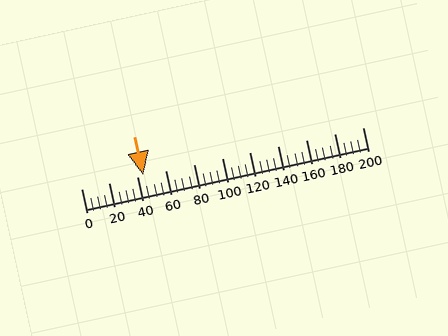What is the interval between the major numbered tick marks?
The major tick marks are spaced 20 units apart.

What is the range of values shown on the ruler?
The ruler shows values from 0 to 200.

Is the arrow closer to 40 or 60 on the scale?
The arrow is closer to 40.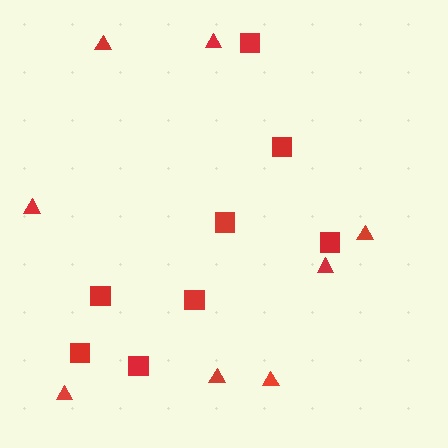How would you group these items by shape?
There are 2 groups: one group of triangles (8) and one group of squares (8).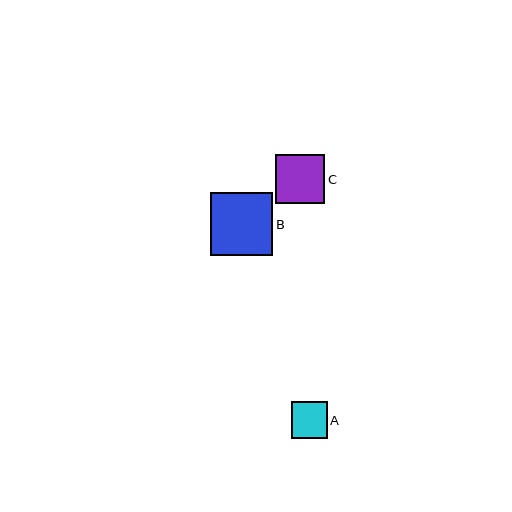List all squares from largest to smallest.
From largest to smallest: B, C, A.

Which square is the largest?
Square B is the largest with a size of approximately 63 pixels.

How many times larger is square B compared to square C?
Square B is approximately 1.3 times the size of square C.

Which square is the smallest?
Square A is the smallest with a size of approximately 36 pixels.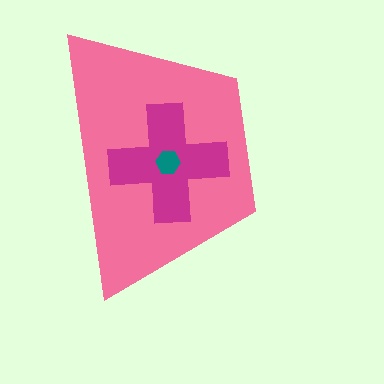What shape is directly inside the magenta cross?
The teal hexagon.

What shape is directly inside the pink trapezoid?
The magenta cross.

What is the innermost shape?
The teal hexagon.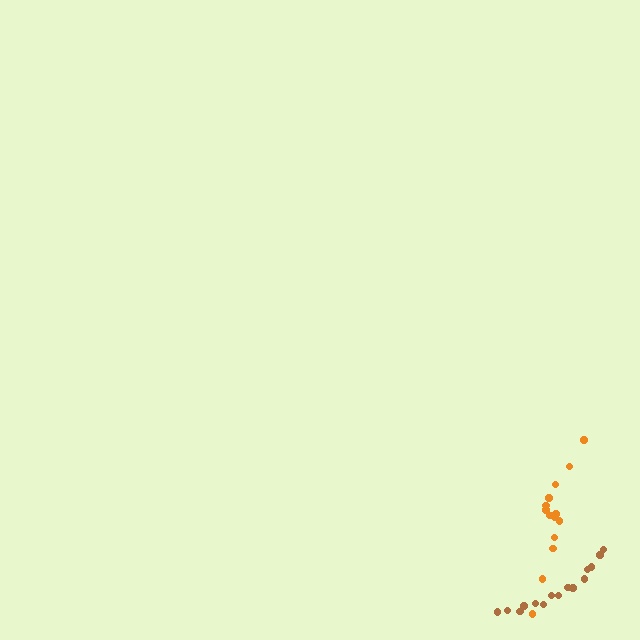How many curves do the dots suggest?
There are 2 distinct paths.